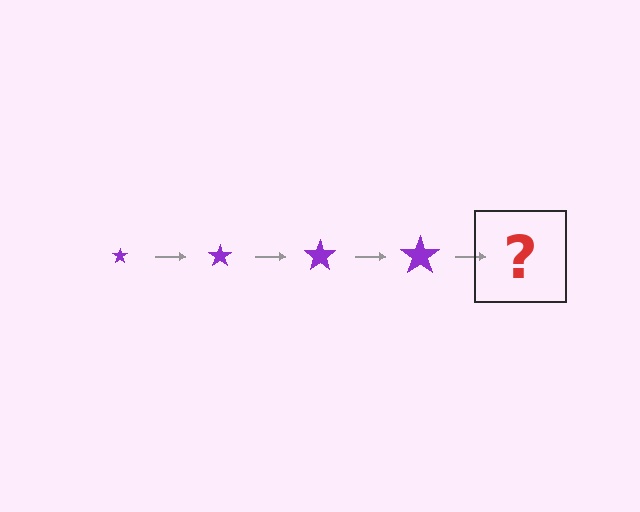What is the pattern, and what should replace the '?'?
The pattern is that the star gets progressively larger each step. The '?' should be a purple star, larger than the previous one.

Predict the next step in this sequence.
The next step is a purple star, larger than the previous one.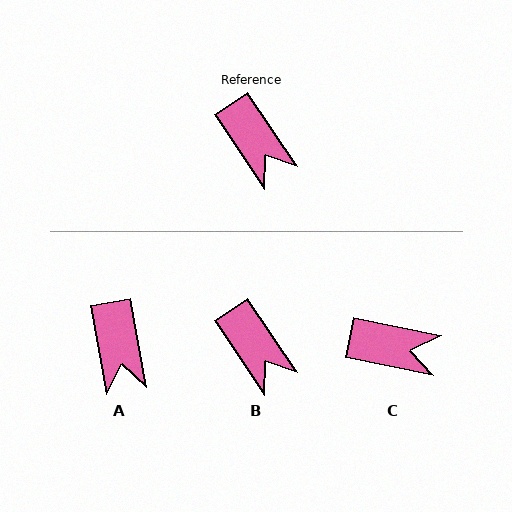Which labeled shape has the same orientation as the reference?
B.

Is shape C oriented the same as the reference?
No, it is off by about 45 degrees.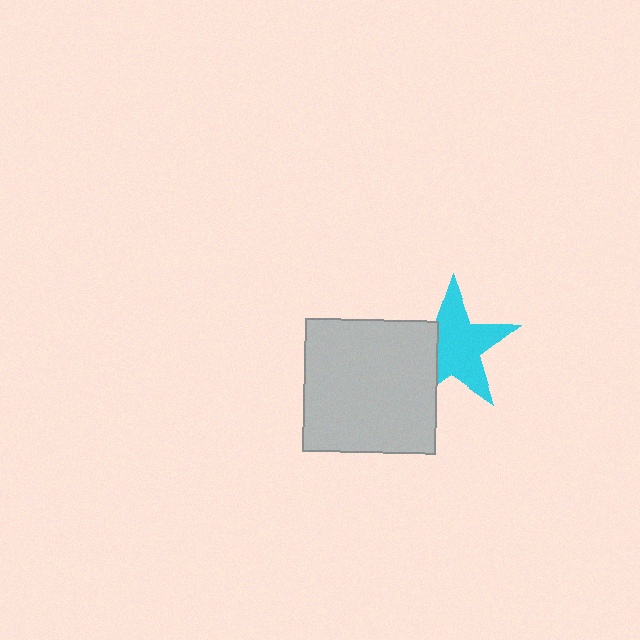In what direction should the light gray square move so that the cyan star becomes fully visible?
The light gray square should move left. That is the shortest direction to clear the overlap and leave the cyan star fully visible.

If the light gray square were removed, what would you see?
You would see the complete cyan star.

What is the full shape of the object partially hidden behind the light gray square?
The partially hidden object is a cyan star.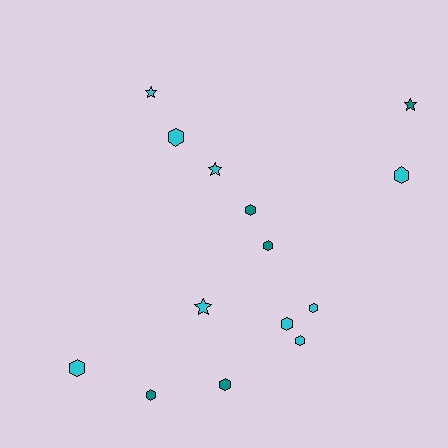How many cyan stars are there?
There are 3 cyan stars.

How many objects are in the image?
There are 14 objects.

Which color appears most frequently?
Cyan, with 9 objects.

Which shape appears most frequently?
Hexagon, with 10 objects.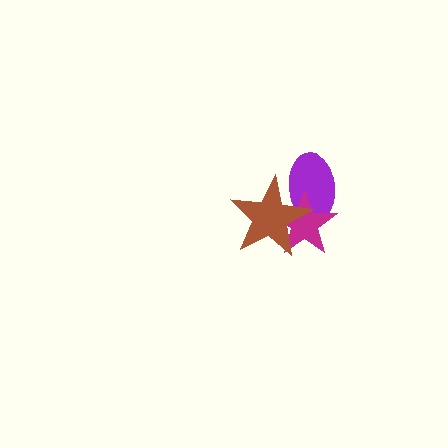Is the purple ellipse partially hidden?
Yes, it is partially covered by another shape.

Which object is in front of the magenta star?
The brown star is in front of the magenta star.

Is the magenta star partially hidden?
Yes, it is partially covered by another shape.